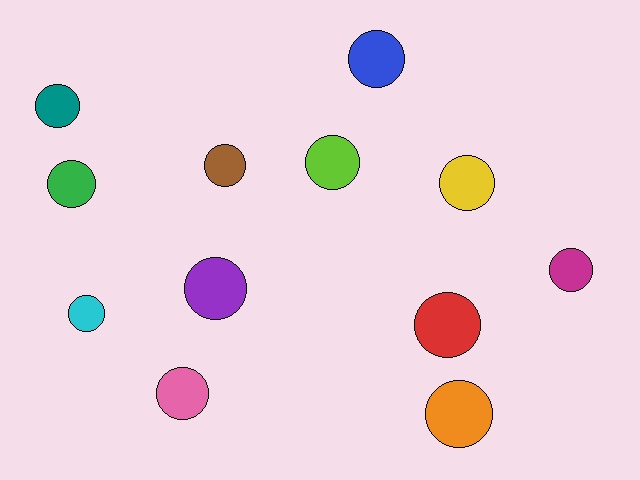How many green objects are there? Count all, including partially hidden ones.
There is 1 green object.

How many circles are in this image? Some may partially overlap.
There are 12 circles.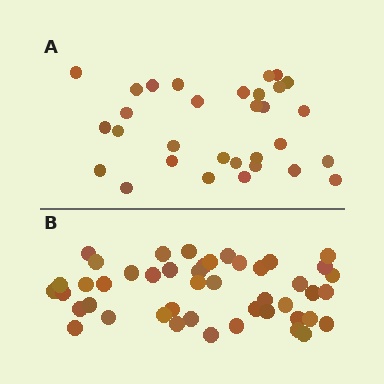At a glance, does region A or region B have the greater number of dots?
Region B (the bottom region) has more dots.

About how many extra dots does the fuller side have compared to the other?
Region B has approximately 15 more dots than region A.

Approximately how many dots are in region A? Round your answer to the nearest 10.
About 30 dots. (The exact count is 31, which rounds to 30.)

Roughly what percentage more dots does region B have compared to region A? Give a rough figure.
About 50% more.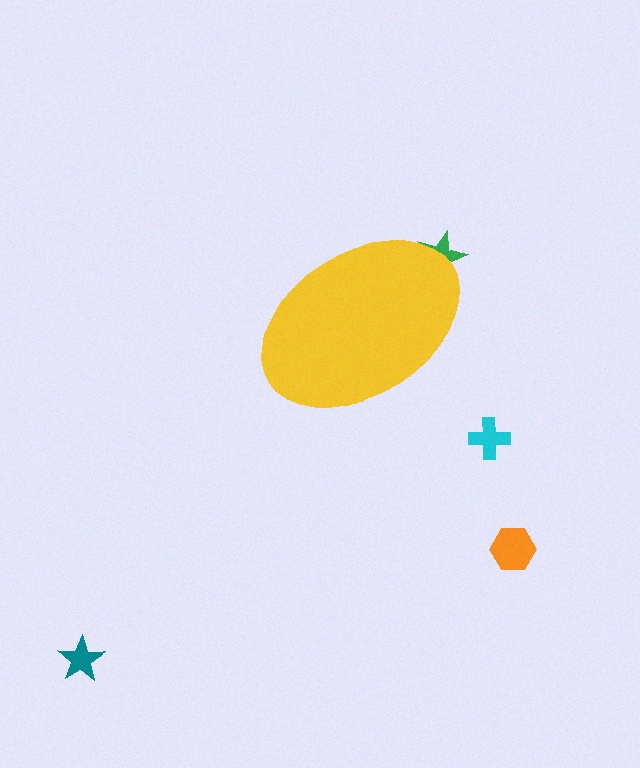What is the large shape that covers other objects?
A yellow ellipse.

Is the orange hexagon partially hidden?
No, the orange hexagon is fully visible.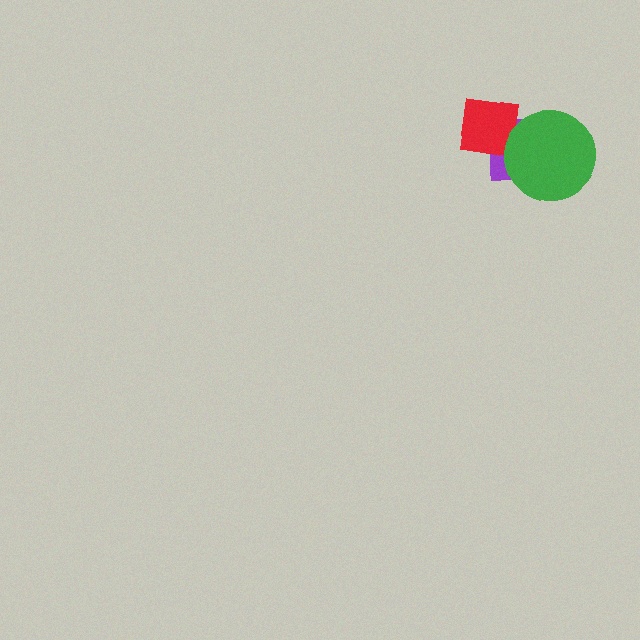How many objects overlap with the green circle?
1 object overlaps with the green circle.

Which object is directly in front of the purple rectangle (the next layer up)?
The red square is directly in front of the purple rectangle.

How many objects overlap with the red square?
1 object overlaps with the red square.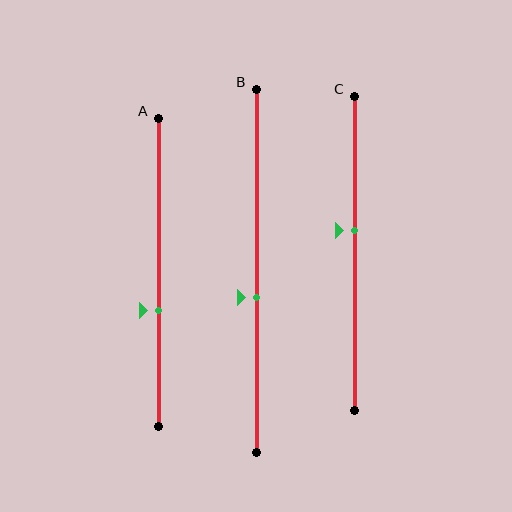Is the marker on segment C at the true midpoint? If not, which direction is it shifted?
No, the marker on segment C is shifted upward by about 7% of the segment length.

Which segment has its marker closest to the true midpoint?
Segment C has its marker closest to the true midpoint.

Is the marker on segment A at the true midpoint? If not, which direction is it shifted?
No, the marker on segment A is shifted downward by about 12% of the segment length.